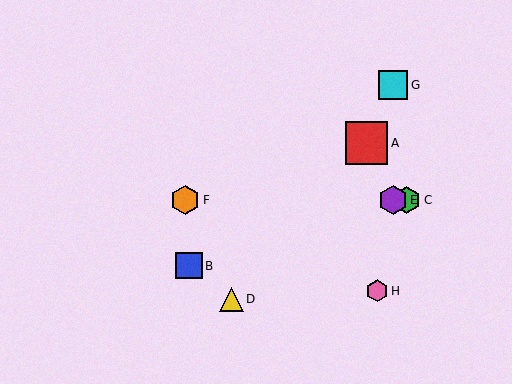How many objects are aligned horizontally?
3 objects (C, E, F) are aligned horizontally.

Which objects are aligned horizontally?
Objects C, E, F are aligned horizontally.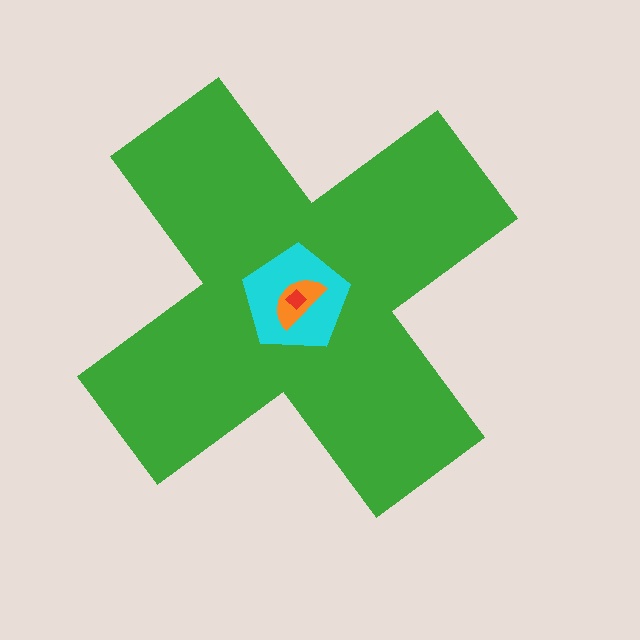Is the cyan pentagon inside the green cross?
Yes.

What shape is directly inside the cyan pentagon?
The orange semicircle.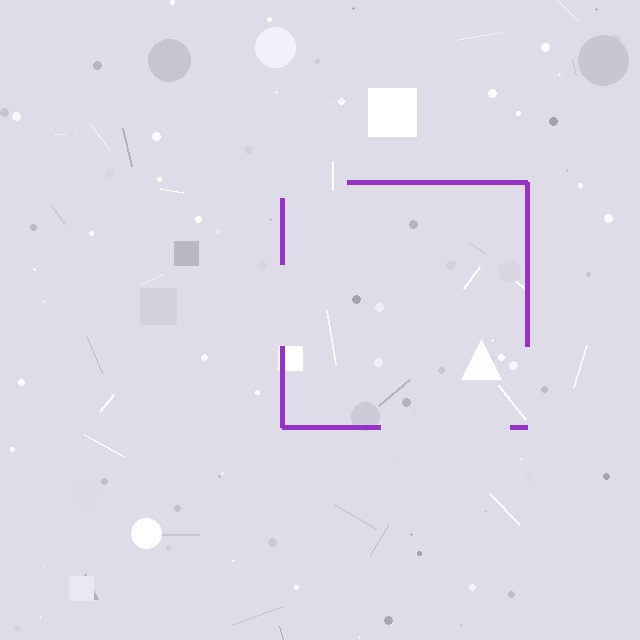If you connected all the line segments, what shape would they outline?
They would outline a square.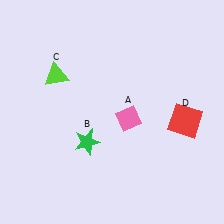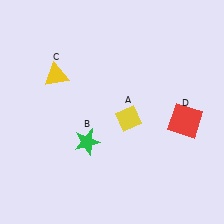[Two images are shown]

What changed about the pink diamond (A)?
In Image 1, A is pink. In Image 2, it changed to yellow.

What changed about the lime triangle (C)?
In Image 1, C is lime. In Image 2, it changed to yellow.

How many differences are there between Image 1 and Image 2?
There are 2 differences between the two images.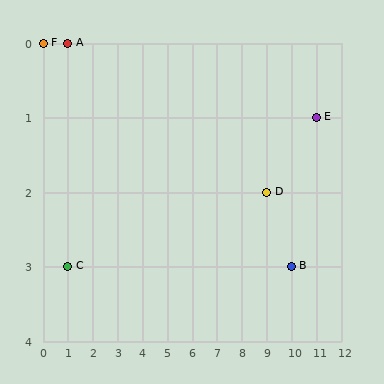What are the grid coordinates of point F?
Point F is at grid coordinates (0, 0).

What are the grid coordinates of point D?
Point D is at grid coordinates (9, 2).